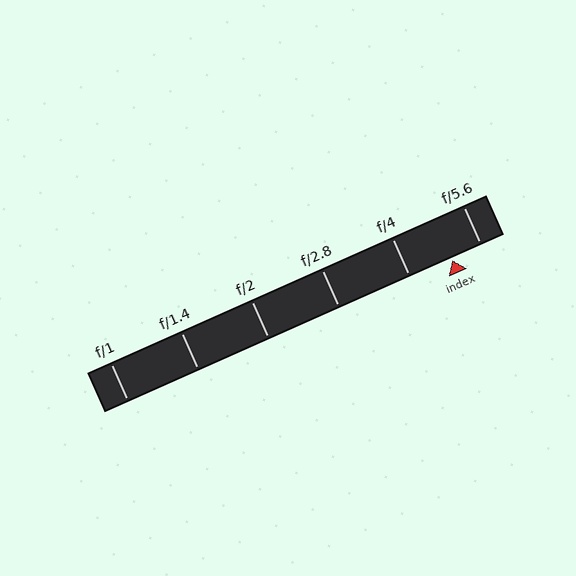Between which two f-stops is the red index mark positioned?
The index mark is between f/4 and f/5.6.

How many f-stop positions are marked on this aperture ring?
There are 6 f-stop positions marked.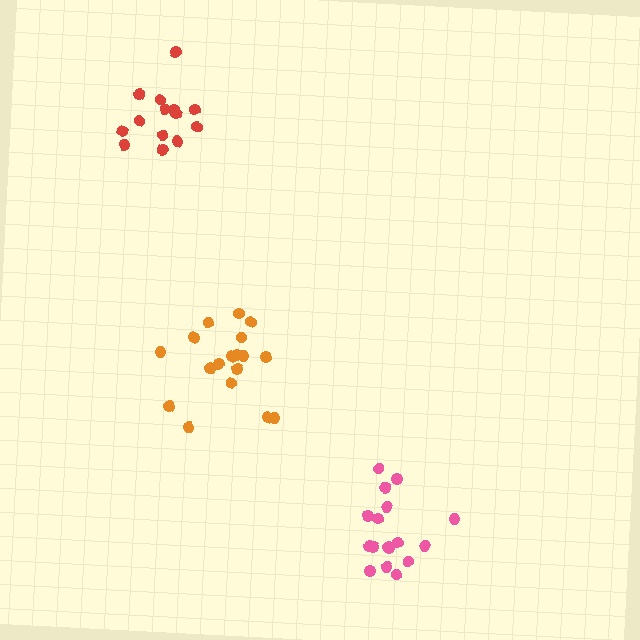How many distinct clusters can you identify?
There are 3 distinct clusters.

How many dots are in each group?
Group 1: 14 dots, Group 2: 17 dots, Group 3: 18 dots (49 total).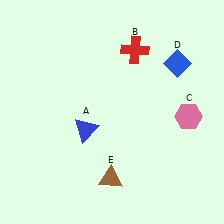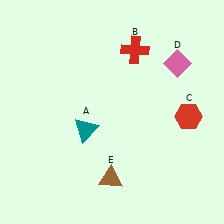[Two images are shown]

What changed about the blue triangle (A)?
In Image 1, A is blue. In Image 2, it changed to teal.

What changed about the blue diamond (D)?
In Image 1, D is blue. In Image 2, it changed to pink.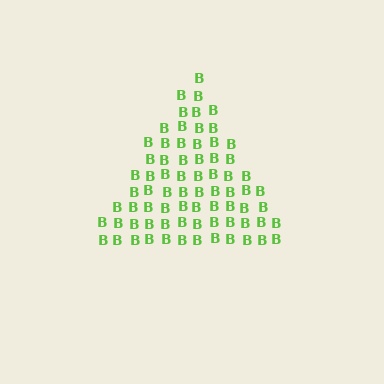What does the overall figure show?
The overall figure shows a triangle.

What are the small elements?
The small elements are letter B's.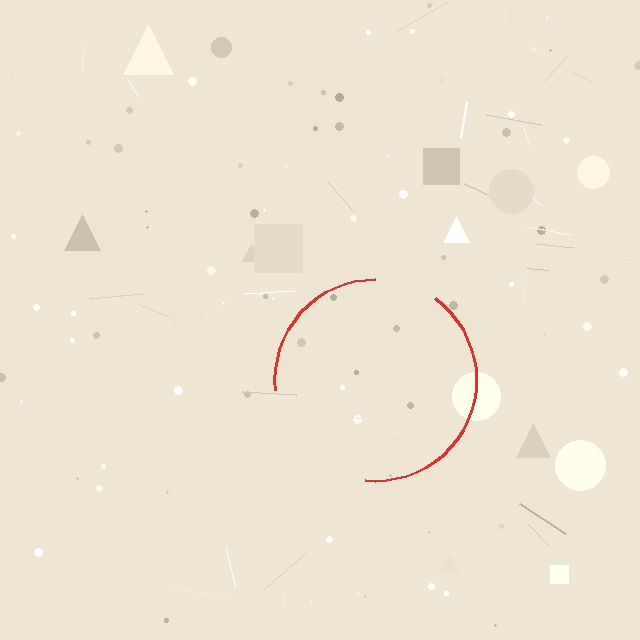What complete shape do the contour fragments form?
The contour fragments form a circle.